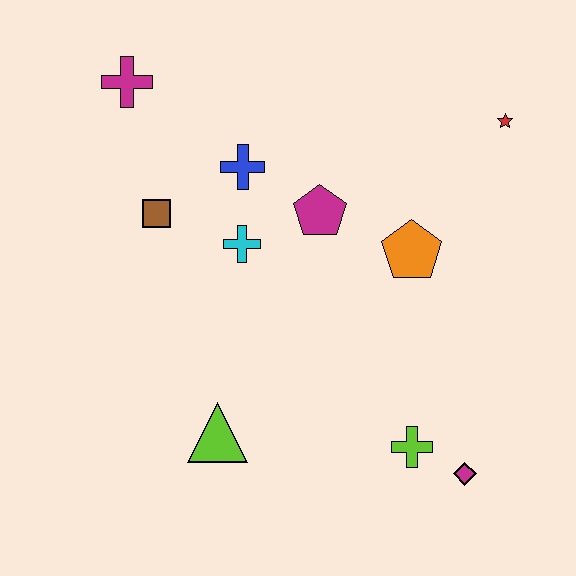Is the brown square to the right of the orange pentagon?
No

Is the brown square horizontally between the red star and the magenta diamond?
No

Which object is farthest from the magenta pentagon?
The magenta diamond is farthest from the magenta pentagon.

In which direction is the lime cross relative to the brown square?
The lime cross is to the right of the brown square.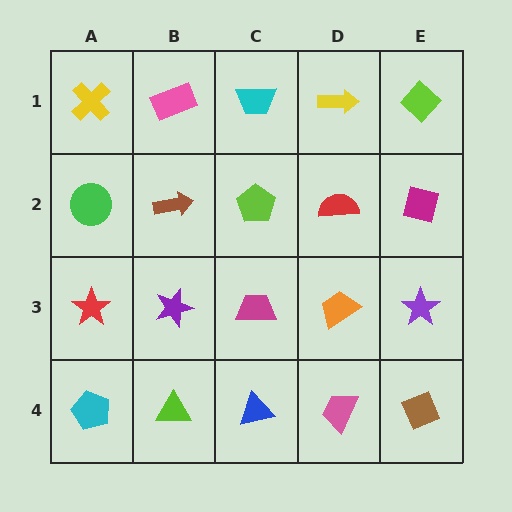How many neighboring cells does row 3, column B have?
4.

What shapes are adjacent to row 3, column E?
A magenta square (row 2, column E), a brown diamond (row 4, column E), an orange trapezoid (row 3, column D).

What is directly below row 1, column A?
A green circle.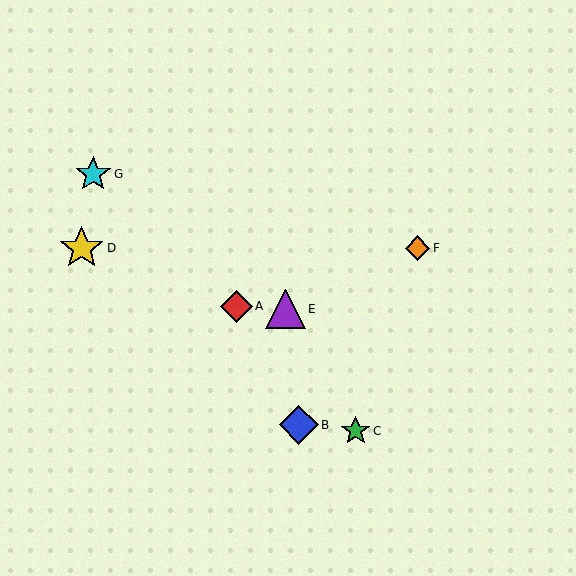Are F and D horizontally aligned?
Yes, both are at y≈248.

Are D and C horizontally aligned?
No, D is at y≈248 and C is at y≈431.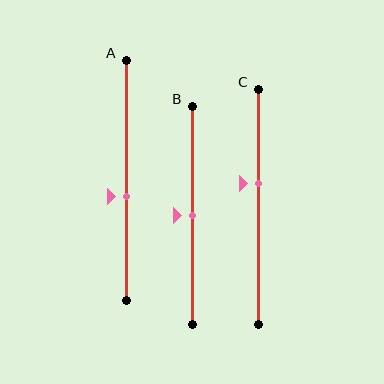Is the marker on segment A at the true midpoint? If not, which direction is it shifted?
No, the marker on segment A is shifted downward by about 7% of the segment length.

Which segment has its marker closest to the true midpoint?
Segment B has its marker closest to the true midpoint.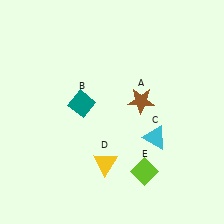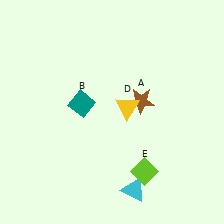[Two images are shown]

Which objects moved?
The objects that moved are: the cyan triangle (C), the yellow triangle (D).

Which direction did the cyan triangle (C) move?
The cyan triangle (C) moved down.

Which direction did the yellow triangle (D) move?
The yellow triangle (D) moved up.